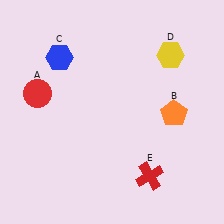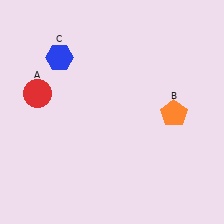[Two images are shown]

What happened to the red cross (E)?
The red cross (E) was removed in Image 2. It was in the bottom-right area of Image 1.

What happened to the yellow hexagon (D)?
The yellow hexagon (D) was removed in Image 2. It was in the top-right area of Image 1.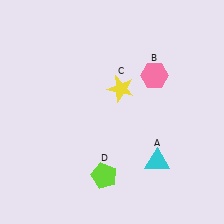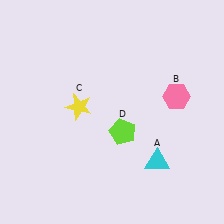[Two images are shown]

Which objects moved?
The objects that moved are: the pink hexagon (B), the yellow star (C), the lime pentagon (D).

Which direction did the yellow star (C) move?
The yellow star (C) moved left.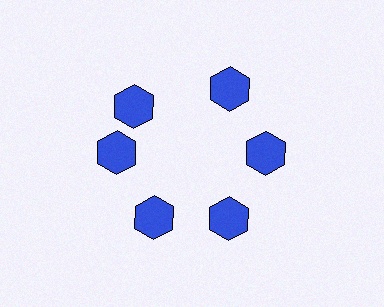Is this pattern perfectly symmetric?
No. The 6 blue hexagons are arranged in a ring, but one element near the 11 o'clock position is rotated out of alignment along the ring, breaking the 6-fold rotational symmetry.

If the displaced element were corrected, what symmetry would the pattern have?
It would have 6-fold rotational symmetry — the pattern would map onto itself every 60 degrees.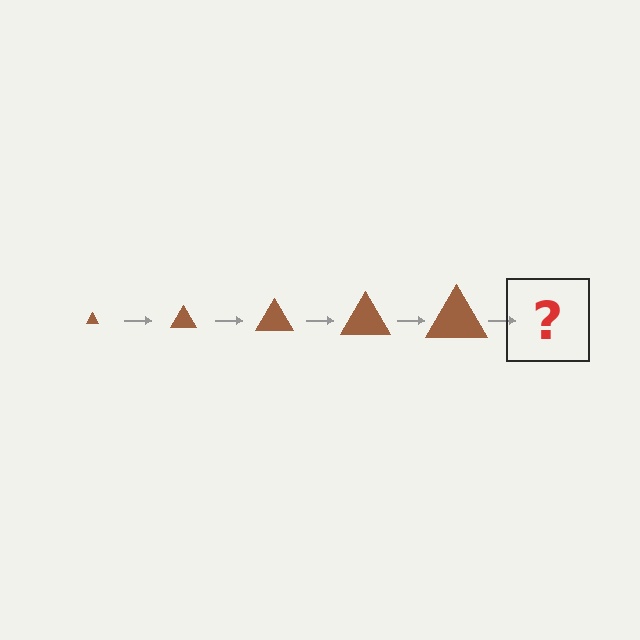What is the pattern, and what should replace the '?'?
The pattern is that the triangle gets progressively larger each step. The '?' should be a brown triangle, larger than the previous one.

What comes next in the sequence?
The next element should be a brown triangle, larger than the previous one.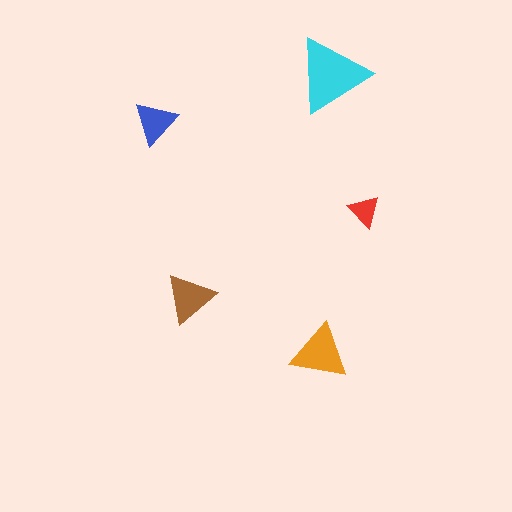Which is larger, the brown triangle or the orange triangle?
The orange one.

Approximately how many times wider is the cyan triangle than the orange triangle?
About 1.5 times wider.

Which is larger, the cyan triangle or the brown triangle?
The cyan one.